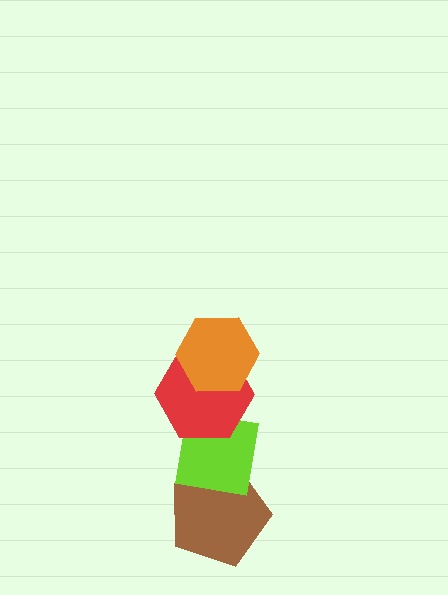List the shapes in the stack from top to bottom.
From top to bottom: the orange hexagon, the red hexagon, the lime square, the brown pentagon.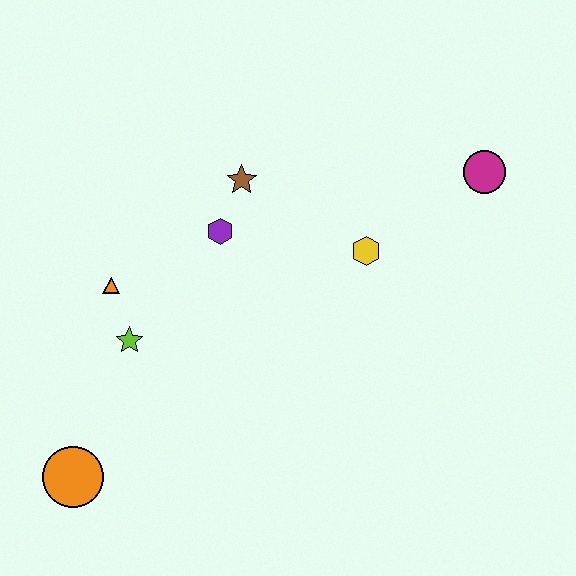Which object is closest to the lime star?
The orange triangle is closest to the lime star.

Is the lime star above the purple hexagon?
No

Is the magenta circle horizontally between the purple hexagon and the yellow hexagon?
No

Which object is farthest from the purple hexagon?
The orange circle is farthest from the purple hexagon.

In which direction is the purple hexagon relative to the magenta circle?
The purple hexagon is to the left of the magenta circle.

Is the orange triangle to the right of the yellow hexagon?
No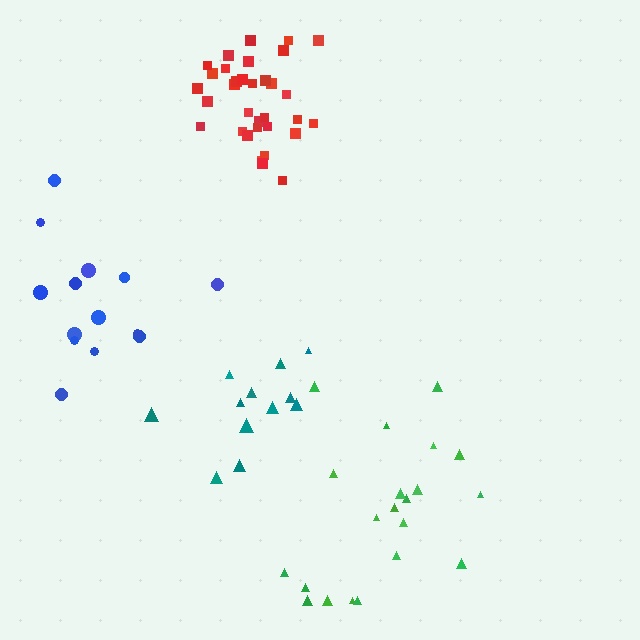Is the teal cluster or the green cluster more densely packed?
Teal.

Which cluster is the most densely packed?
Red.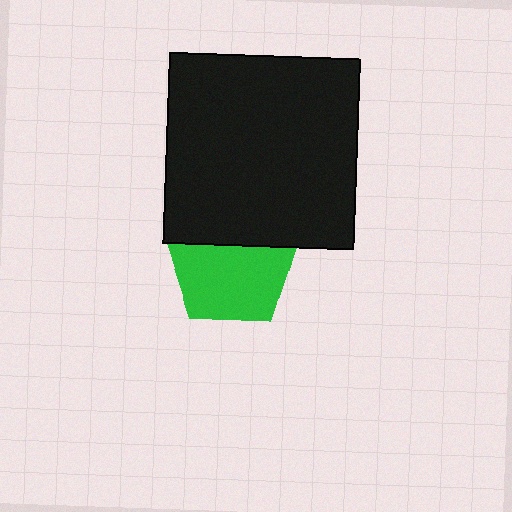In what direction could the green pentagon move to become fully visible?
The green pentagon could move down. That would shift it out from behind the black square entirely.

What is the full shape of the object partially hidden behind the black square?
The partially hidden object is a green pentagon.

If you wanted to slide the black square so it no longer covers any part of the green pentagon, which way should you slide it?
Slide it up — that is the most direct way to separate the two shapes.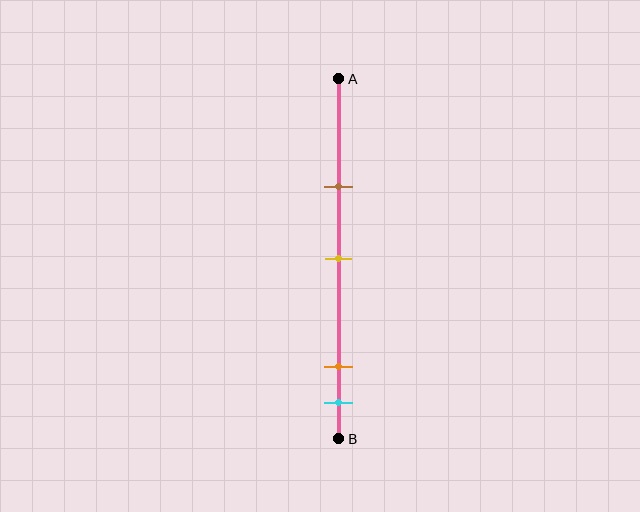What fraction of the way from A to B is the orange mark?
The orange mark is approximately 80% (0.8) of the way from A to B.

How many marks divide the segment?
There are 4 marks dividing the segment.